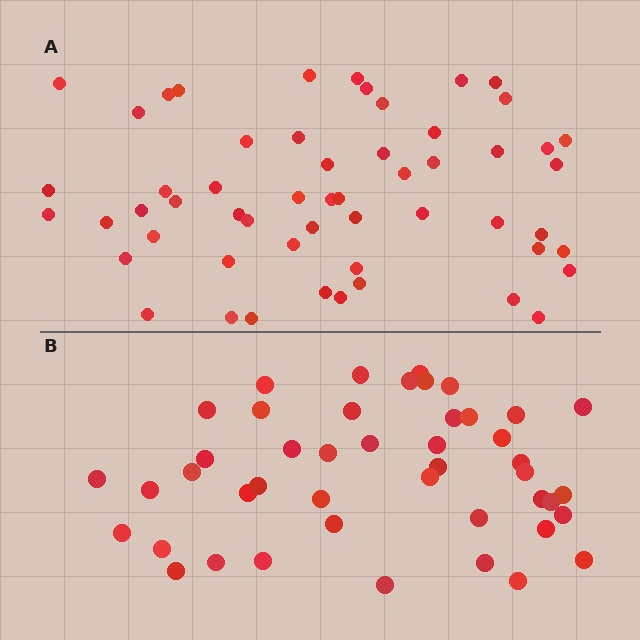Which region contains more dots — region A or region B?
Region A (the top region) has more dots.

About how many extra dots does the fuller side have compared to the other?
Region A has roughly 10 or so more dots than region B.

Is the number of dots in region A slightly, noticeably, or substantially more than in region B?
Region A has only slightly more — the two regions are fairly close. The ratio is roughly 1.2 to 1.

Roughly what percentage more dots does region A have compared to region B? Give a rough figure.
About 20% more.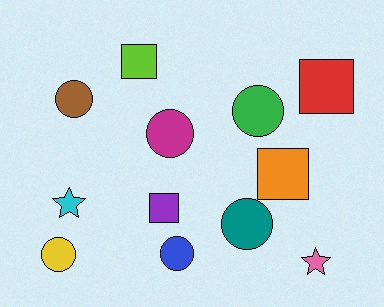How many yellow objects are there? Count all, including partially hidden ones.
There is 1 yellow object.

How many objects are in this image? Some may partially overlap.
There are 12 objects.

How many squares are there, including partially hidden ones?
There are 4 squares.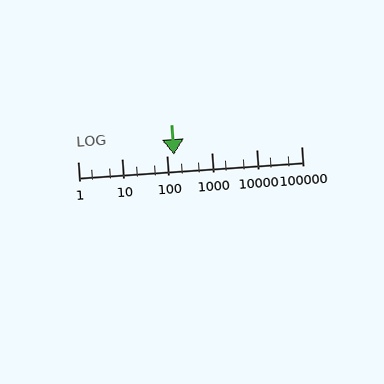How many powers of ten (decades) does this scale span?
The scale spans 5 decades, from 1 to 100000.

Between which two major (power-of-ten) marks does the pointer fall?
The pointer is between 100 and 1000.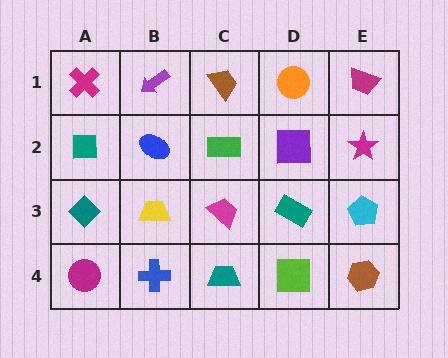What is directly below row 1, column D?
A purple square.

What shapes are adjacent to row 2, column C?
A brown trapezoid (row 1, column C), a magenta trapezoid (row 3, column C), a blue ellipse (row 2, column B), a purple square (row 2, column D).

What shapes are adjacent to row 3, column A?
A teal square (row 2, column A), a magenta circle (row 4, column A), a yellow trapezoid (row 3, column B).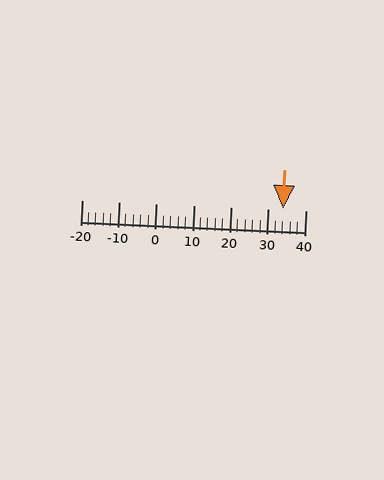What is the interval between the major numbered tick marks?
The major tick marks are spaced 10 units apart.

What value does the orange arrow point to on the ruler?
The orange arrow points to approximately 34.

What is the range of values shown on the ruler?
The ruler shows values from -20 to 40.